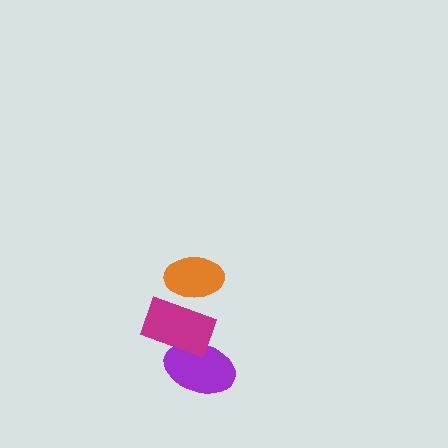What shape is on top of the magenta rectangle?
The orange ellipse is on top of the magenta rectangle.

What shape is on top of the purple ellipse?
The magenta rectangle is on top of the purple ellipse.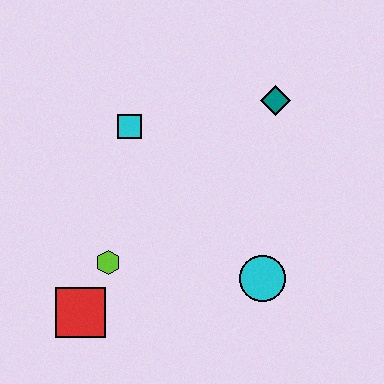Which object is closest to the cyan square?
The lime hexagon is closest to the cyan square.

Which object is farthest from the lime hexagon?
The teal diamond is farthest from the lime hexagon.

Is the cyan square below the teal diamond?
Yes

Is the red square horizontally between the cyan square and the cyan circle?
No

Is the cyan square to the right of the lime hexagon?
Yes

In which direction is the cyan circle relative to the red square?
The cyan circle is to the right of the red square.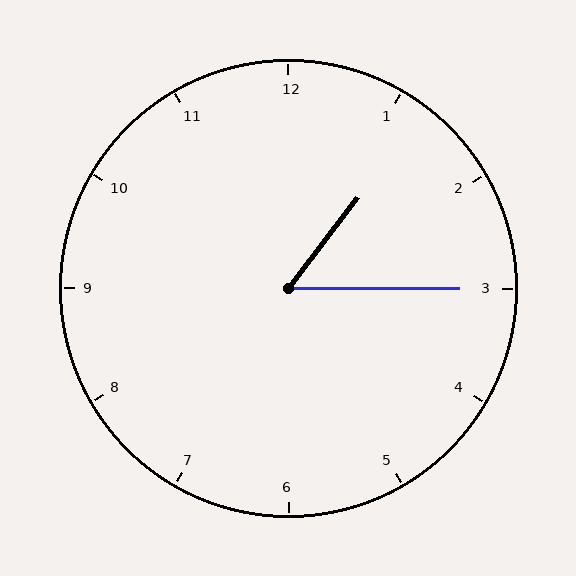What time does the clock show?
1:15.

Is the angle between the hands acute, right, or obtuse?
It is acute.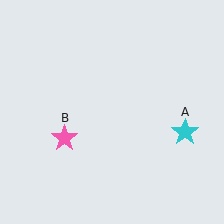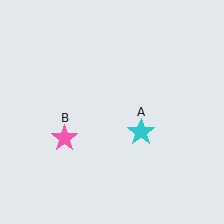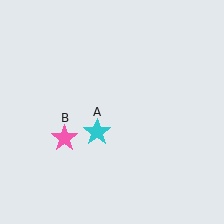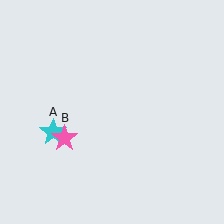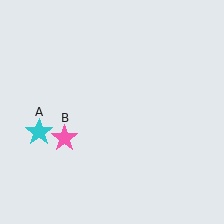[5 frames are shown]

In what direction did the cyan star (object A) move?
The cyan star (object A) moved left.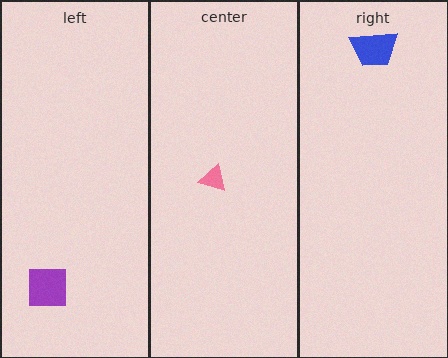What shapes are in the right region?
The blue trapezoid.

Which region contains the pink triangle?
The center region.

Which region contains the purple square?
The left region.